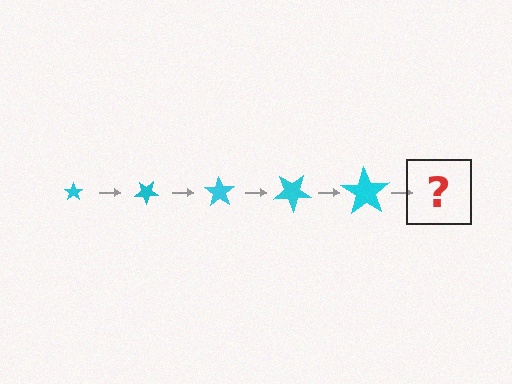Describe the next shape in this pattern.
It should be a star, larger than the previous one and rotated 175 degrees from the start.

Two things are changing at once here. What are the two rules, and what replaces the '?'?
The two rules are that the star grows larger each step and it rotates 35 degrees each step. The '?' should be a star, larger than the previous one and rotated 175 degrees from the start.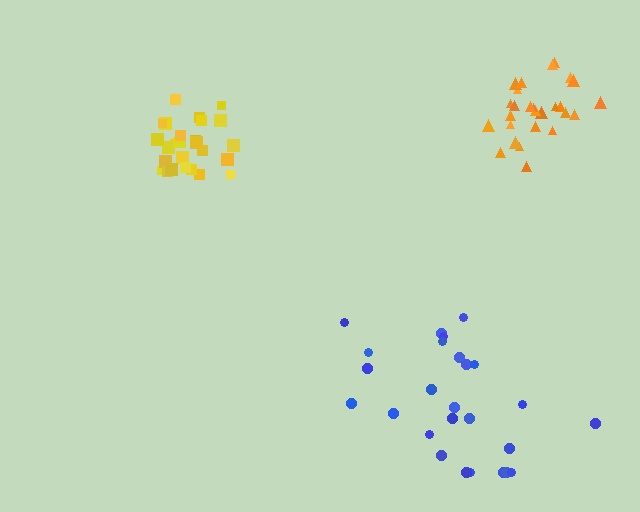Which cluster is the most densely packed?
Orange.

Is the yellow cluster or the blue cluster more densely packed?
Yellow.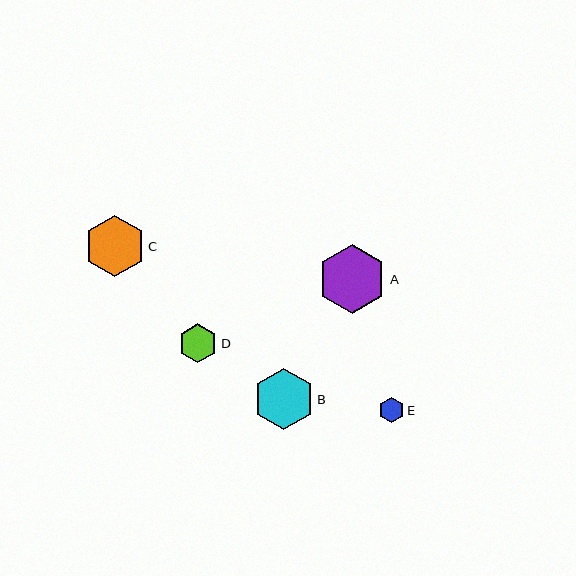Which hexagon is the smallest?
Hexagon E is the smallest with a size of approximately 26 pixels.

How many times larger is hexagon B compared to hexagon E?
Hexagon B is approximately 2.4 times the size of hexagon E.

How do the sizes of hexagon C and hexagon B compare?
Hexagon C and hexagon B are approximately the same size.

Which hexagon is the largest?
Hexagon A is the largest with a size of approximately 69 pixels.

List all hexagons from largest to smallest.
From largest to smallest: A, C, B, D, E.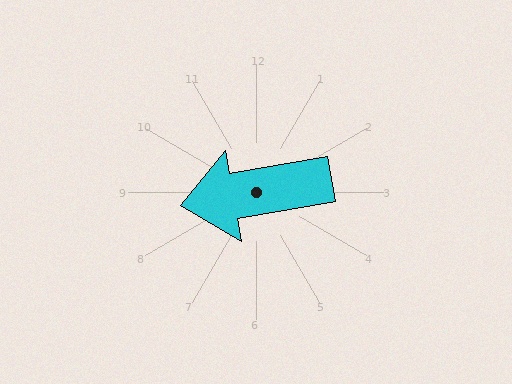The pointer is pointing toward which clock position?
Roughly 9 o'clock.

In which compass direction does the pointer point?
West.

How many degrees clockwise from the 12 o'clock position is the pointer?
Approximately 260 degrees.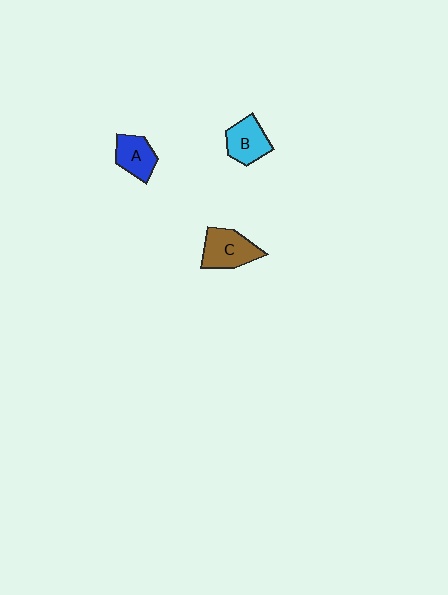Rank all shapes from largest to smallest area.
From largest to smallest: C (brown), B (cyan), A (blue).